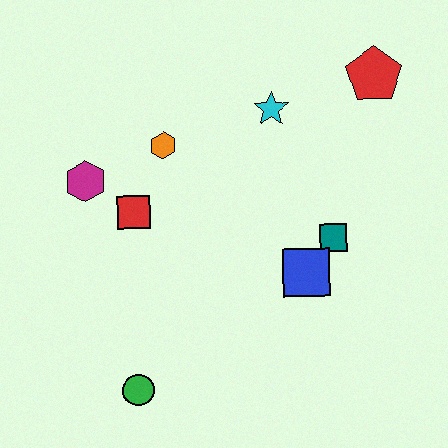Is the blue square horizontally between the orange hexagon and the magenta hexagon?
No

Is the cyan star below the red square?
No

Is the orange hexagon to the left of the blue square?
Yes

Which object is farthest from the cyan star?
The green circle is farthest from the cyan star.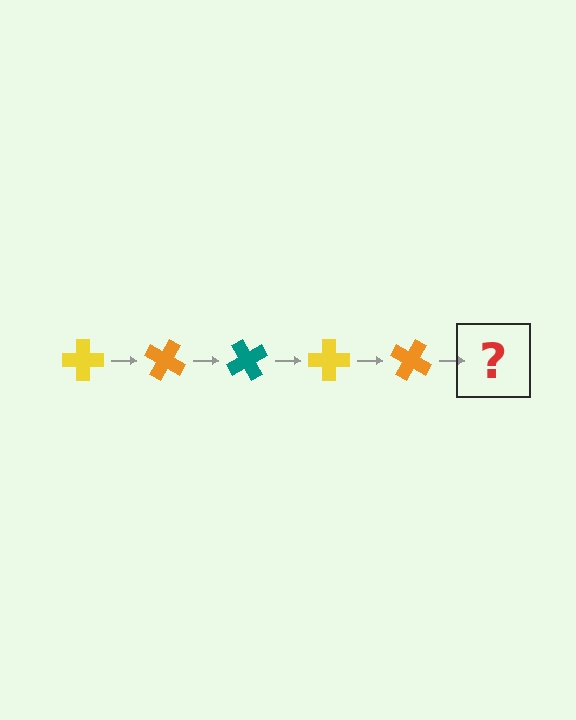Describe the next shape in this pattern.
It should be a teal cross, rotated 150 degrees from the start.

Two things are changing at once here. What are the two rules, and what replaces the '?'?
The two rules are that it rotates 30 degrees each step and the color cycles through yellow, orange, and teal. The '?' should be a teal cross, rotated 150 degrees from the start.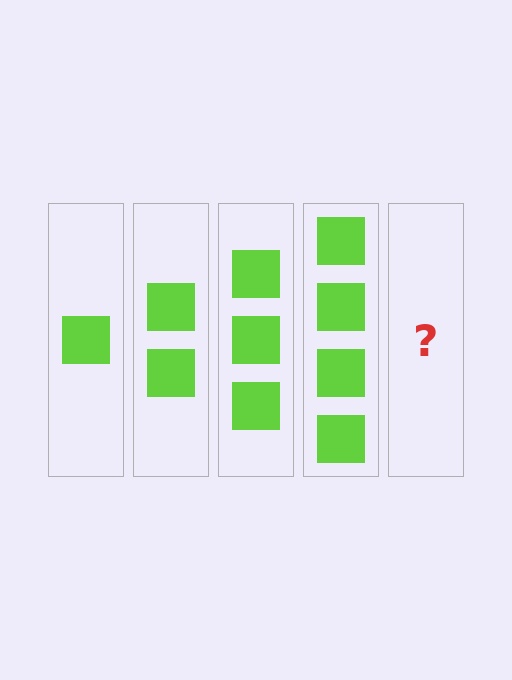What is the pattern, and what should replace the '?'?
The pattern is that each step adds one more square. The '?' should be 5 squares.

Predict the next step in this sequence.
The next step is 5 squares.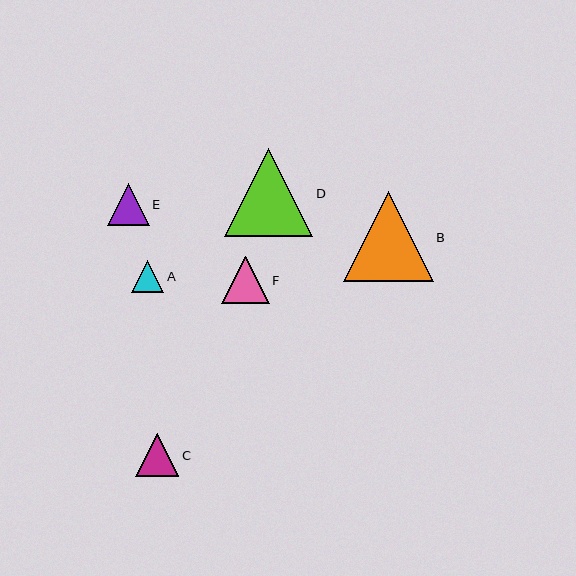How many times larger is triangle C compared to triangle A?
Triangle C is approximately 1.3 times the size of triangle A.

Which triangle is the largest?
Triangle B is the largest with a size of approximately 90 pixels.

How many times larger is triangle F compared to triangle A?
Triangle F is approximately 1.5 times the size of triangle A.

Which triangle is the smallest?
Triangle A is the smallest with a size of approximately 32 pixels.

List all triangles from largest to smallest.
From largest to smallest: B, D, F, C, E, A.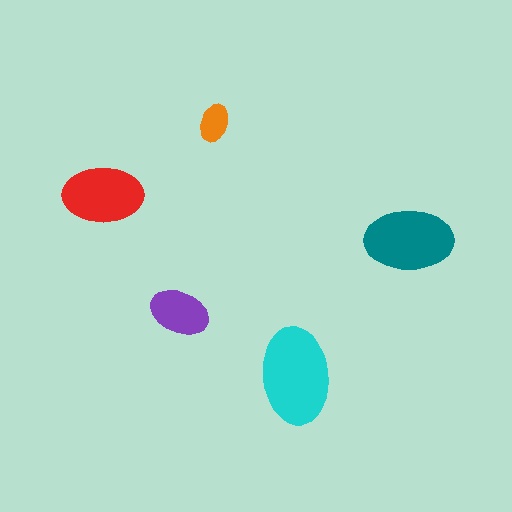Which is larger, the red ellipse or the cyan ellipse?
The cyan one.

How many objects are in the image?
There are 5 objects in the image.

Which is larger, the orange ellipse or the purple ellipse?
The purple one.